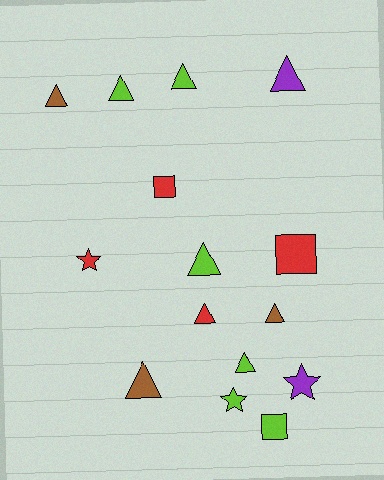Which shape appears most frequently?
Triangle, with 9 objects.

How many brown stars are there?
There are no brown stars.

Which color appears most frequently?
Lime, with 6 objects.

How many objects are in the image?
There are 15 objects.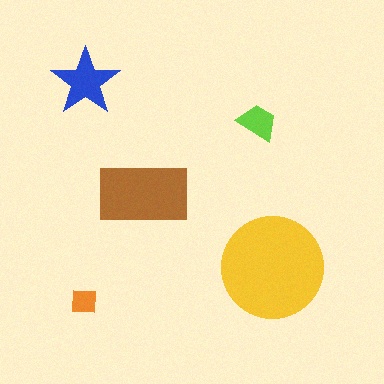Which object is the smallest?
The orange square.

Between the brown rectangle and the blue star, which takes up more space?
The brown rectangle.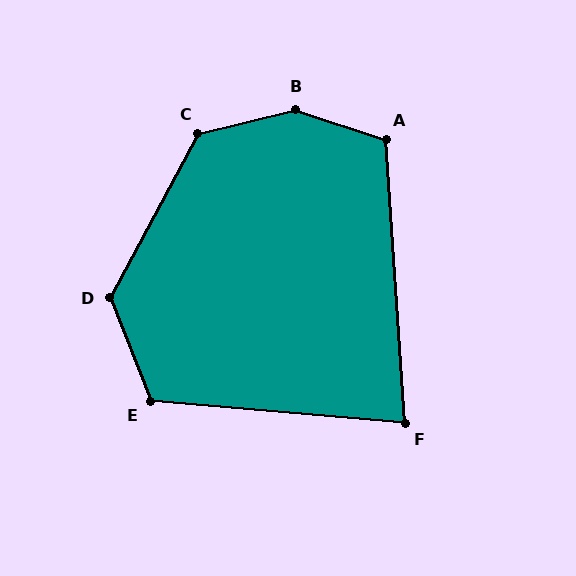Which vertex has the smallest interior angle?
F, at approximately 82 degrees.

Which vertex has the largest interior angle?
B, at approximately 148 degrees.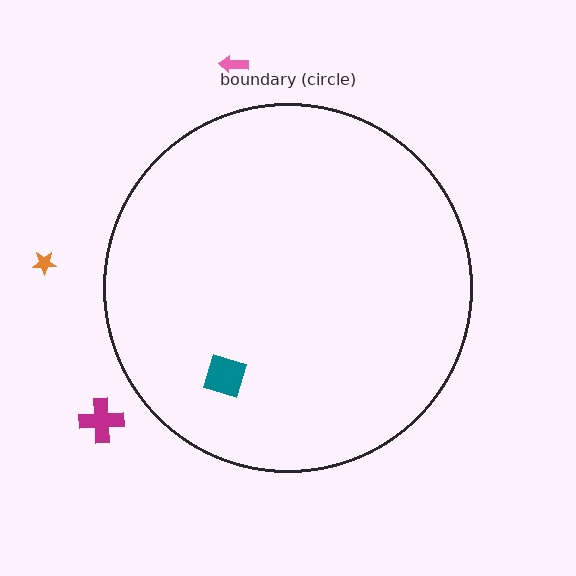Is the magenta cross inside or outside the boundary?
Outside.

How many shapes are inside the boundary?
1 inside, 3 outside.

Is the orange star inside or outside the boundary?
Outside.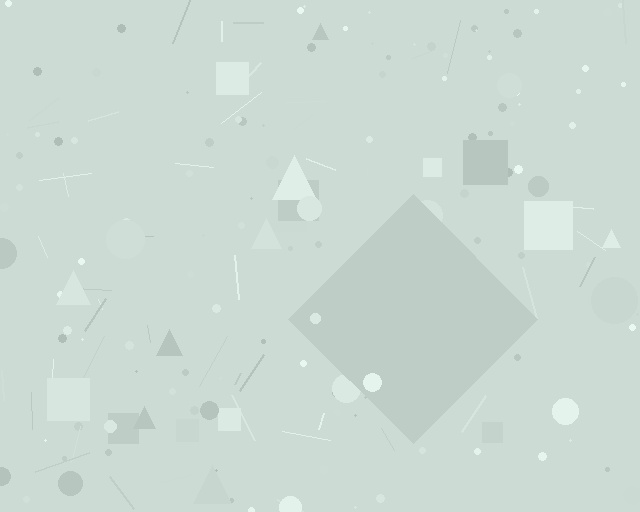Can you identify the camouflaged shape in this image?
The camouflaged shape is a diamond.